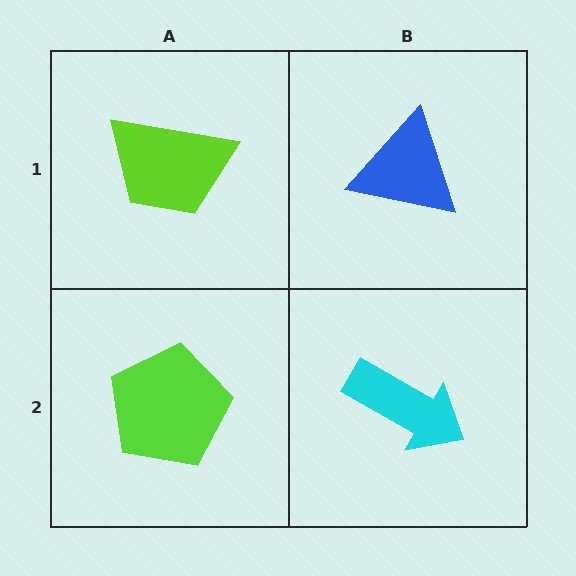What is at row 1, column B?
A blue triangle.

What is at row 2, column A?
A lime pentagon.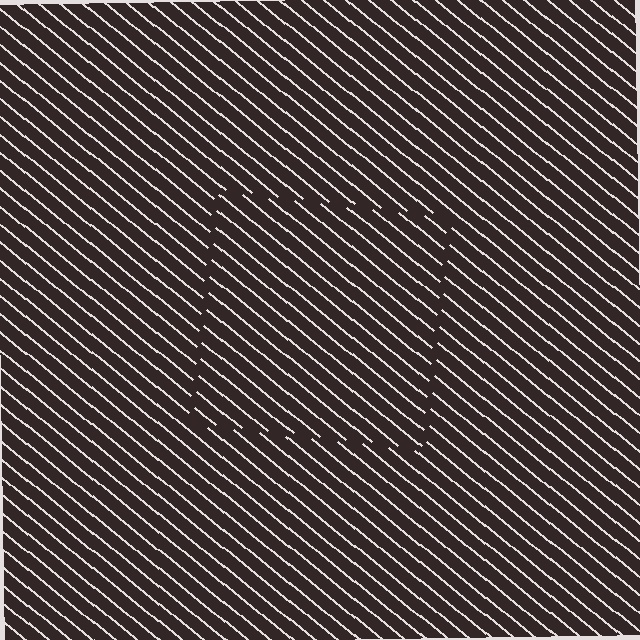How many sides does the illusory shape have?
4 sides — the line-ends trace a square.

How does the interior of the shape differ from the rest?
The interior of the shape contains the same grating, shifted by half a period — the contour is defined by the phase discontinuity where line-ends from the inner and outer gratings abut.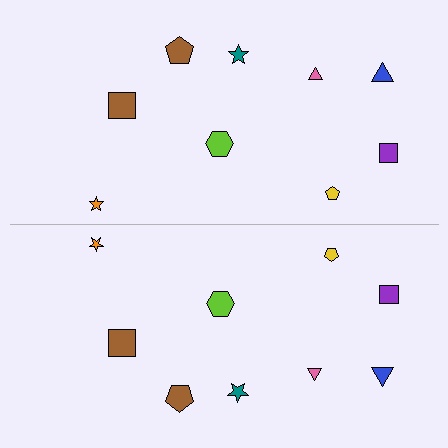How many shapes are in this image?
There are 18 shapes in this image.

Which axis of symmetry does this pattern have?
The pattern has a horizontal axis of symmetry running through the center of the image.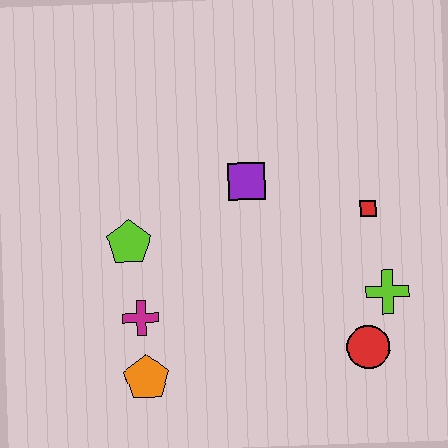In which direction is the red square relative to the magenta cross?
The red square is to the right of the magenta cross.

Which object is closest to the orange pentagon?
The magenta cross is closest to the orange pentagon.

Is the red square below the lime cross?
No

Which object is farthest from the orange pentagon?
The red square is farthest from the orange pentagon.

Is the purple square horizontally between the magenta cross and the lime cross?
Yes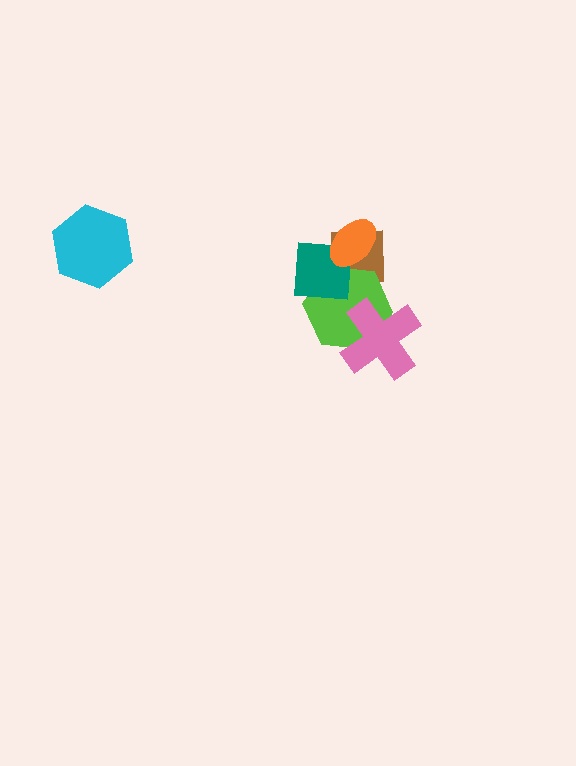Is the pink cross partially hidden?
No, no other shape covers it.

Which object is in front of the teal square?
The orange ellipse is in front of the teal square.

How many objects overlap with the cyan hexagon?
0 objects overlap with the cyan hexagon.